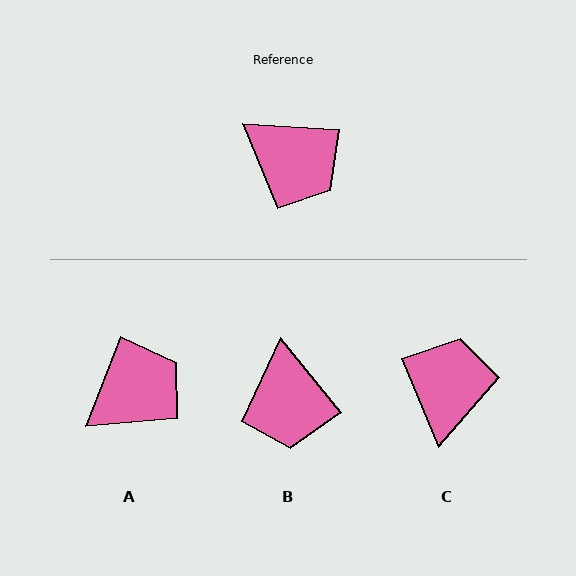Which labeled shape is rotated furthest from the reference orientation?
C, about 117 degrees away.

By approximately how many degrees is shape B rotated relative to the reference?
Approximately 47 degrees clockwise.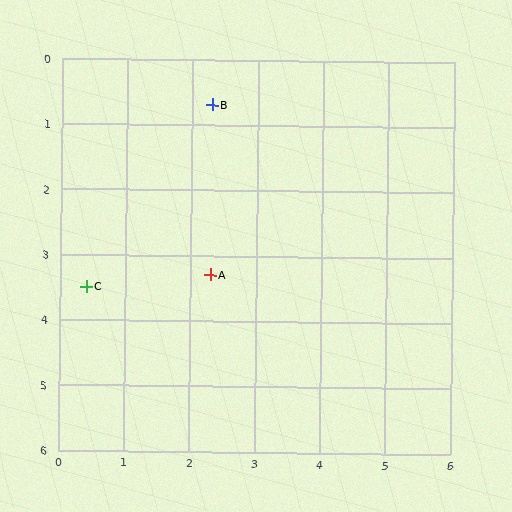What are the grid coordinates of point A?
Point A is at approximately (2.3, 3.3).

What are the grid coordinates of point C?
Point C is at approximately (0.4, 3.5).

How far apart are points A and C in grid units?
Points A and C are about 1.9 grid units apart.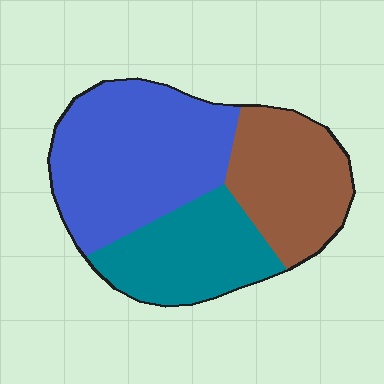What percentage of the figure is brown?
Brown covers 28% of the figure.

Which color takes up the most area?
Blue, at roughly 45%.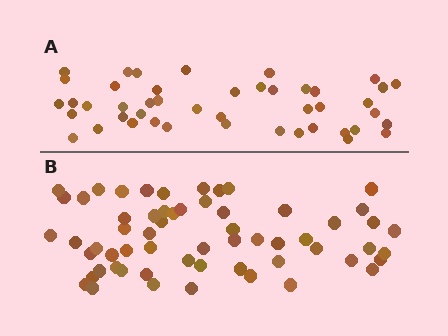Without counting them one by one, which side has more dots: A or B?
Region B (the bottom region) has more dots.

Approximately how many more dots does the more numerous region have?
Region B has approximately 15 more dots than region A.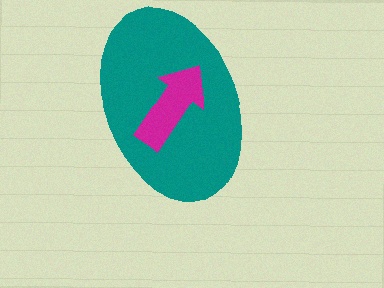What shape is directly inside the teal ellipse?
The magenta arrow.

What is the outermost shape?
The teal ellipse.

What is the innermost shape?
The magenta arrow.